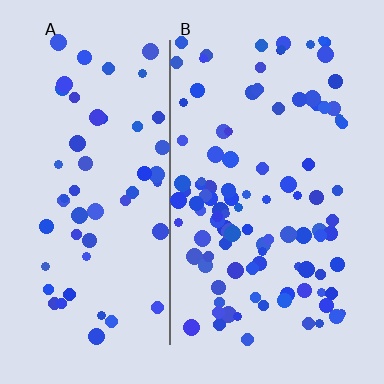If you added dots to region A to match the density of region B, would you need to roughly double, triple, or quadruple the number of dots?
Approximately double.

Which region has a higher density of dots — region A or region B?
B (the right).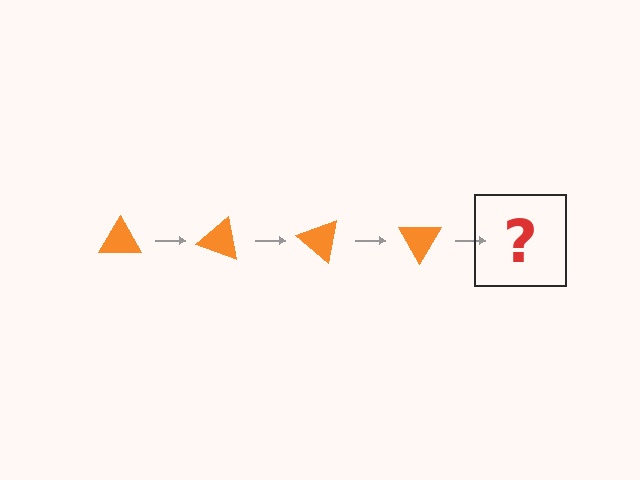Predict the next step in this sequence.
The next step is an orange triangle rotated 80 degrees.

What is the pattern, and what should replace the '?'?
The pattern is that the triangle rotates 20 degrees each step. The '?' should be an orange triangle rotated 80 degrees.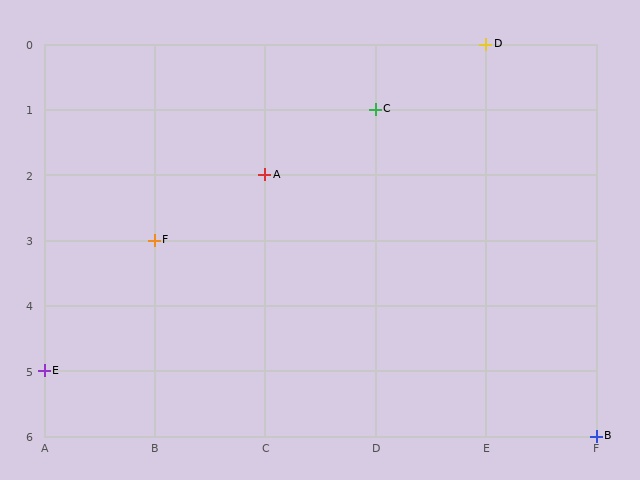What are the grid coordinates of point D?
Point D is at grid coordinates (E, 0).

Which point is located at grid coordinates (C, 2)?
Point A is at (C, 2).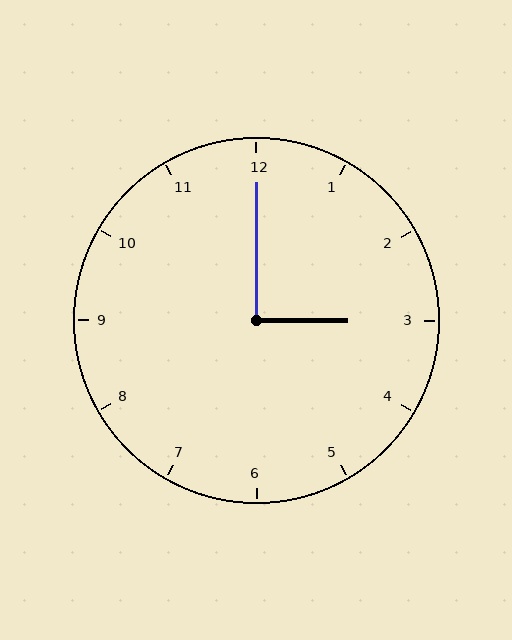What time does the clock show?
3:00.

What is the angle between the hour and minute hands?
Approximately 90 degrees.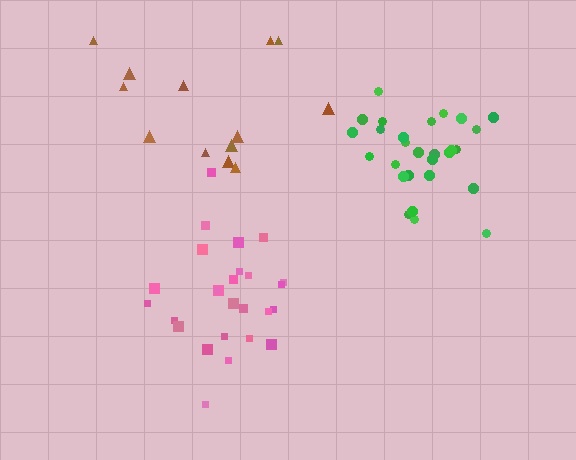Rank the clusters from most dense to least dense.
pink, green, brown.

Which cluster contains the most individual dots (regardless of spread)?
Green (28).